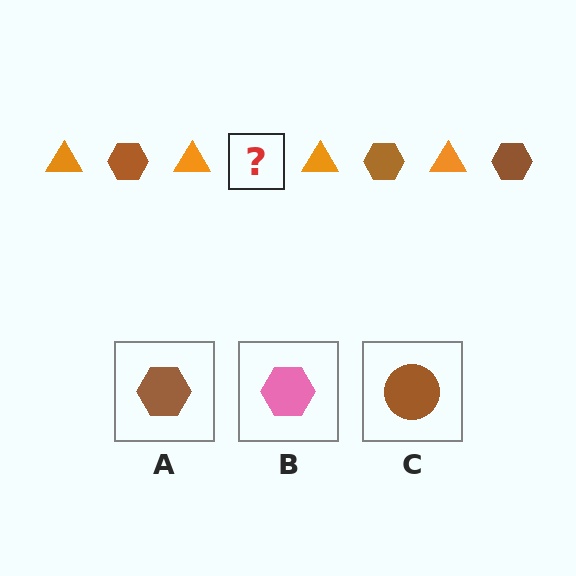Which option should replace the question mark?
Option A.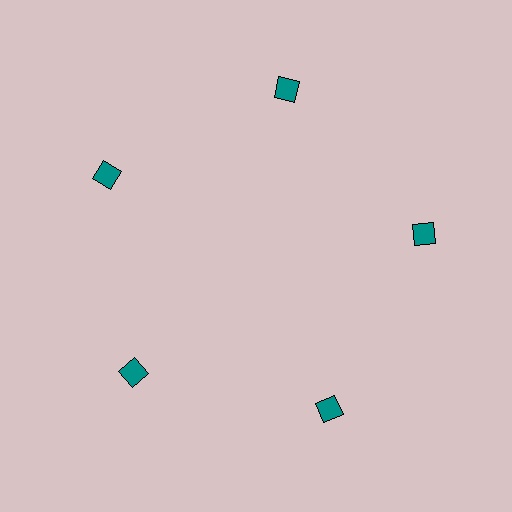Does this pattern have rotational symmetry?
Yes, this pattern has 5-fold rotational symmetry. It looks the same after rotating 72 degrees around the center.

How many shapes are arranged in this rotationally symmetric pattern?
There are 5 shapes, arranged in 5 groups of 1.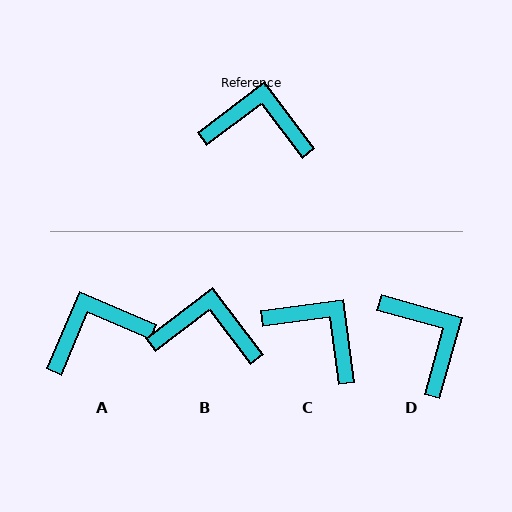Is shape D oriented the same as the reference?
No, it is off by about 53 degrees.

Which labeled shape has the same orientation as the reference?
B.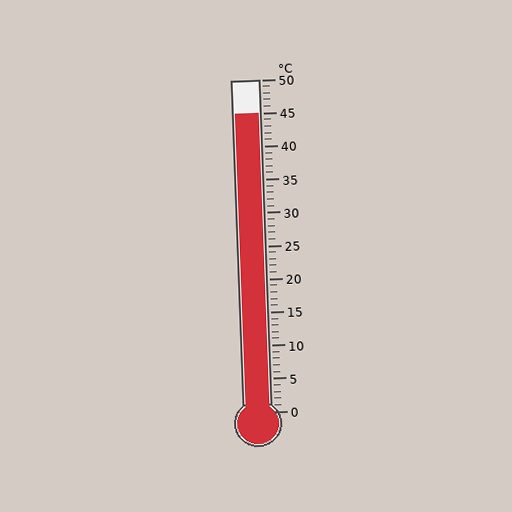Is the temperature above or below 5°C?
The temperature is above 5°C.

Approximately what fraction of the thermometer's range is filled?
The thermometer is filled to approximately 90% of its range.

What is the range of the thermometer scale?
The thermometer scale ranges from 0°C to 50°C.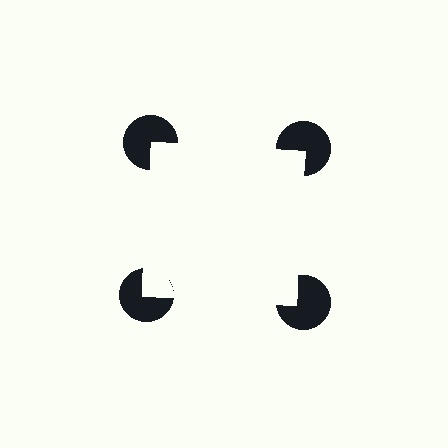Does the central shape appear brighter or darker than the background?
It typically appears slightly brighter than the background, even though no actual brightness change is drawn.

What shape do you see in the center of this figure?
An illusory square — its edges are inferred from the aligned wedge cuts in the pac-man discs, not physically drawn.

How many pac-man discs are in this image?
There are 4 — one at each vertex of the illusory square.